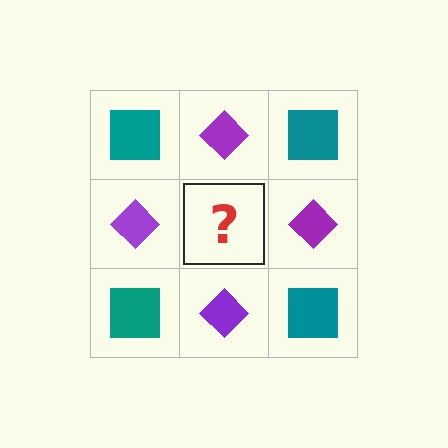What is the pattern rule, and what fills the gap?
The rule is that it alternates teal square and purple diamond in a checkerboard pattern. The gap should be filled with a teal square.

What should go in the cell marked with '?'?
The missing cell should contain a teal square.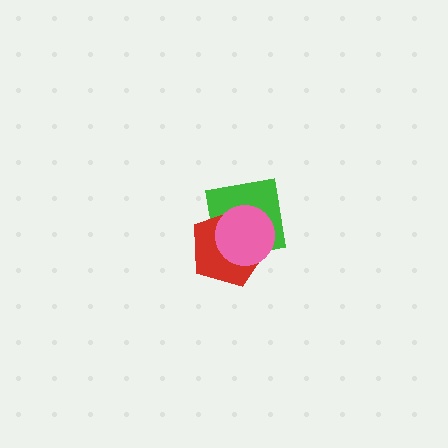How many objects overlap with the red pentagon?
2 objects overlap with the red pentagon.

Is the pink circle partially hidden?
No, no other shape covers it.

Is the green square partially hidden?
Yes, it is partially covered by another shape.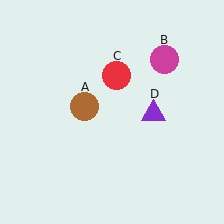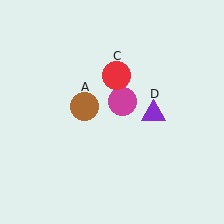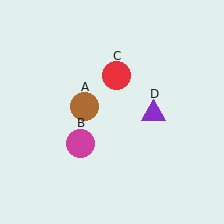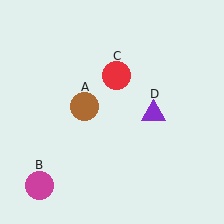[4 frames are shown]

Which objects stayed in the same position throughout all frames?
Brown circle (object A) and red circle (object C) and purple triangle (object D) remained stationary.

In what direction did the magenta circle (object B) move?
The magenta circle (object B) moved down and to the left.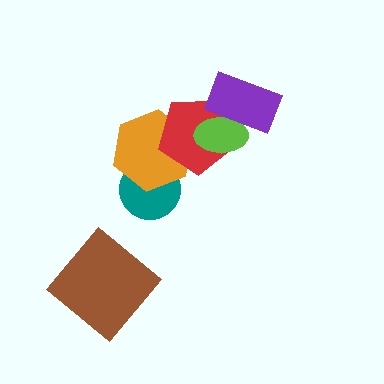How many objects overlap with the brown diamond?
0 objects overlap with the brown diamond.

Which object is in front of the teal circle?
The orange hexagon is in front of the teal circle.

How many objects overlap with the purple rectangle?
2 objects overlap with the purple rectangle.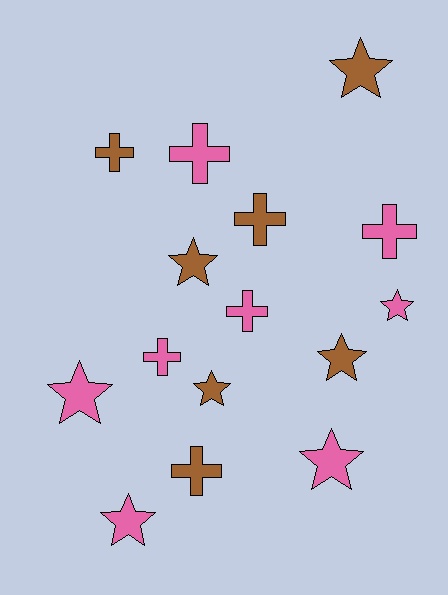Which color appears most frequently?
Pink, with 8 objects.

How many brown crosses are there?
There are 3 brown crosses.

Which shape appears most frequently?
Star, with 8 objects.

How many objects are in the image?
There are 15 objects.